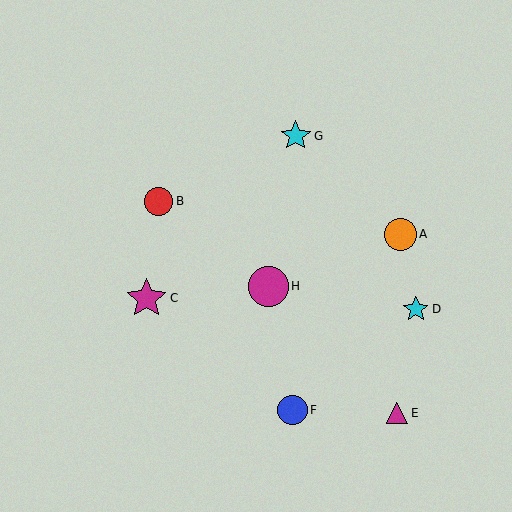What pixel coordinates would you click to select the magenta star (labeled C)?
Click at (147, 298) to select the magenta star C.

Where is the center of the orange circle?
The center of the orange circle is at (400, 234).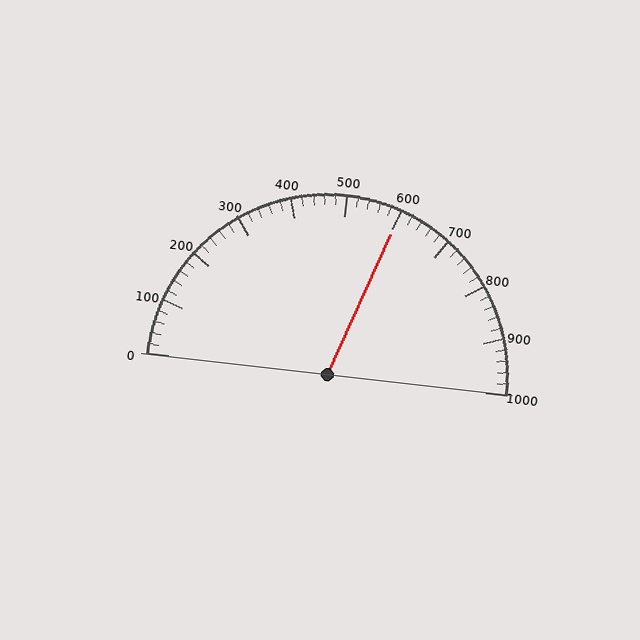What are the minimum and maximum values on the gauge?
The gauge ranges from 0 to 1000.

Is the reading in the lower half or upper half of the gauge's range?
The reading is in the upper half of the range (0 to 1000).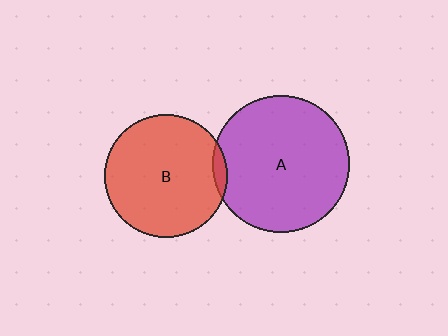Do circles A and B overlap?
Yes.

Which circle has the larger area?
Circle A (purple).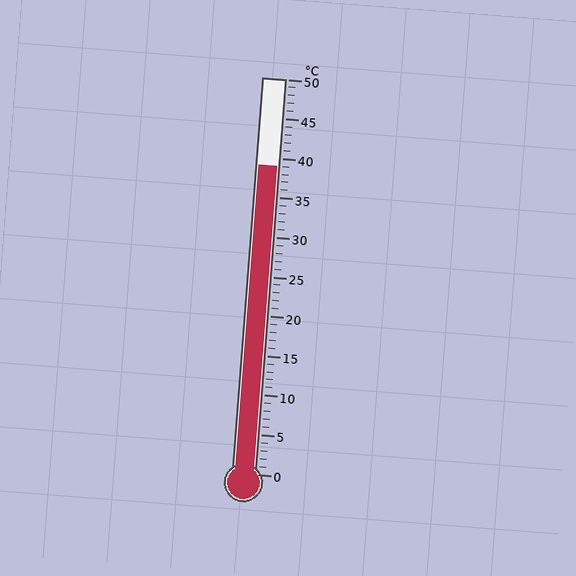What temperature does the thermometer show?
The thermometer shows approximately 39°C.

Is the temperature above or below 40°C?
The temperature is below 40°C.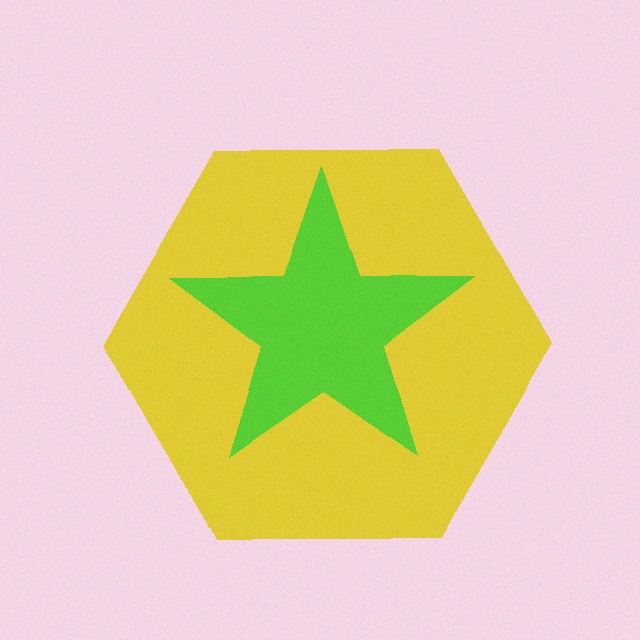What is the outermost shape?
The yellow hexagon.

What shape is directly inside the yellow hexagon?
The lime star.